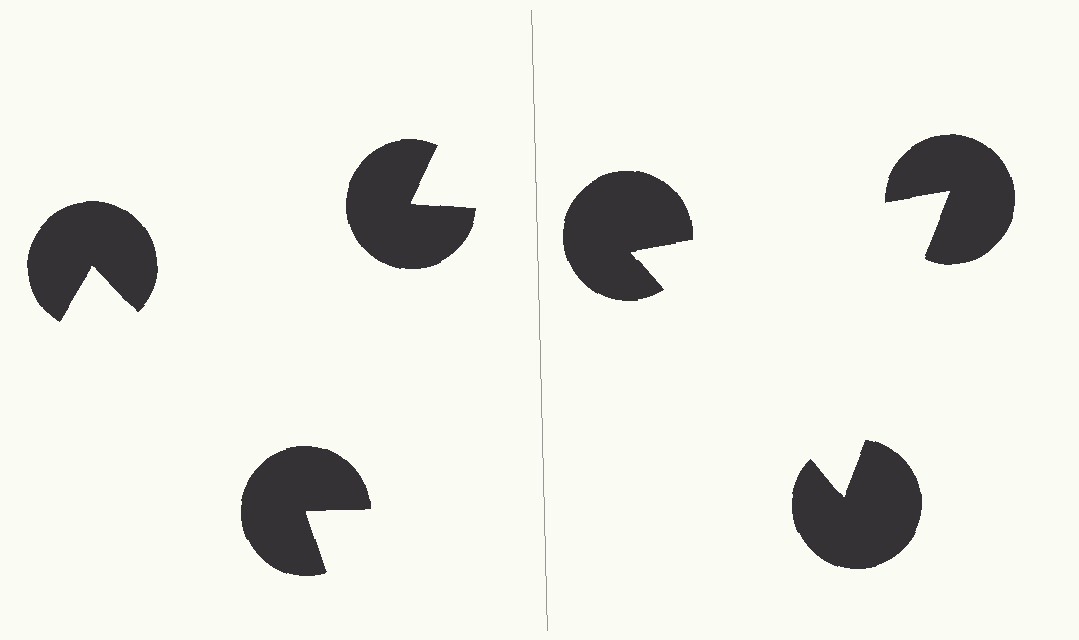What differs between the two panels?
The pac-man discs are positioned identically on both sides; only the wedge orientations differ. On the right they align to a triangle; on the left they are misaligned.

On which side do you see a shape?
An illusory triangle appears on the right side. On the left side the wedge cuts are rotated, so no coherent shape forms.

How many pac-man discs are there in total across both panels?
6 — 3 on each side.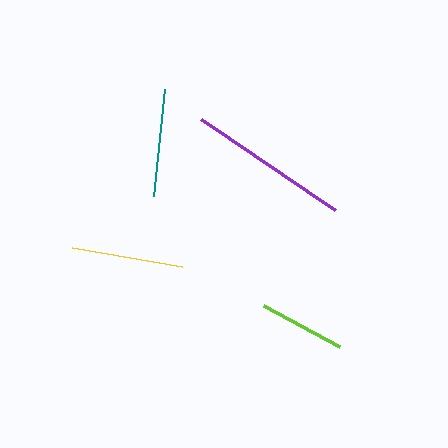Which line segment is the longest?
The purple line is the longest at approximately 162 pixels.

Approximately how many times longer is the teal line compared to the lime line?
The teal line is approximately 1.3 times the length of the lime line.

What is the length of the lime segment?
The lime segment is approximately 86 pixels long.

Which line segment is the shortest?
The lime line is the shortest at approximately 86 pixels.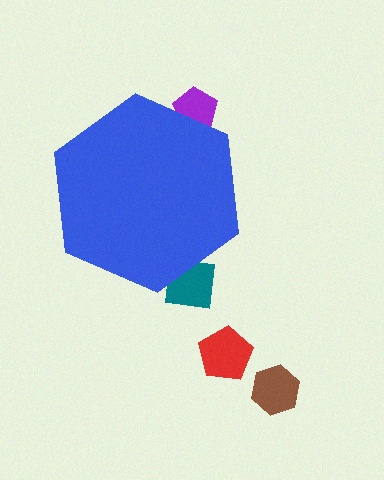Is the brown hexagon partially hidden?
No, the brown hexagon is fully visible.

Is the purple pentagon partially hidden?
Yes, the purple pentagon is partially hidden behind the blue hexagon.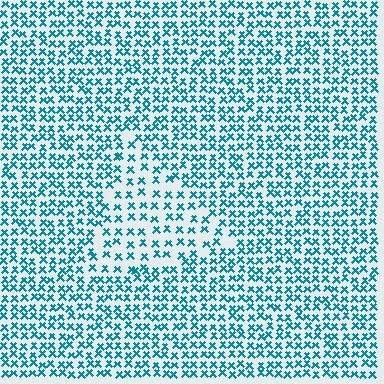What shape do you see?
I see a triangle.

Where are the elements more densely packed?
The elements are more densely packed outside the triangle boundary.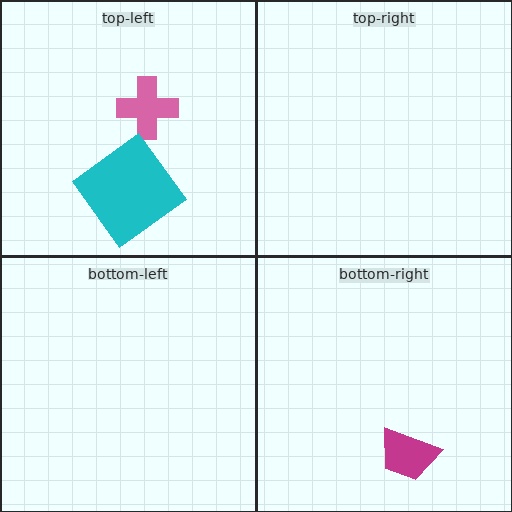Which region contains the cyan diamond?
The top-left region.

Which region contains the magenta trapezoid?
The bottom-right region.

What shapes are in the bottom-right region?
The magenta trapezoid.